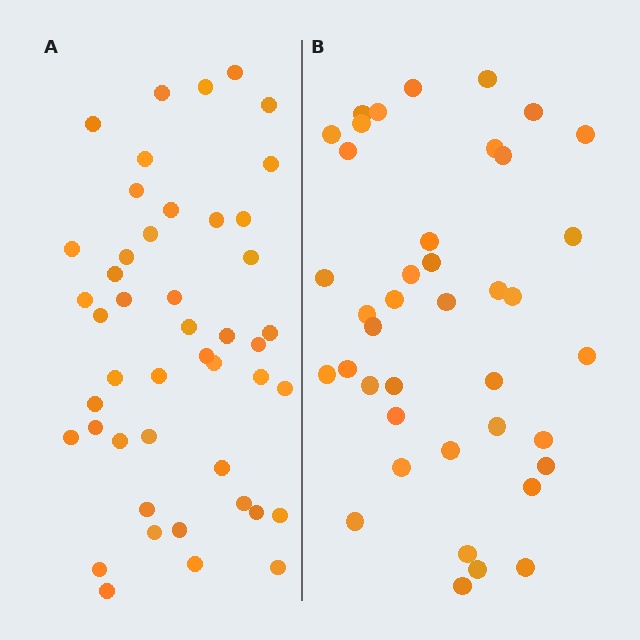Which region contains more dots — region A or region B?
Region A (the left region) has more dots.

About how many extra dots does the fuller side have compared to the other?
Region A has about 6 more dots than region B.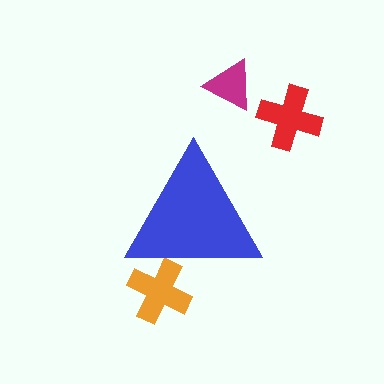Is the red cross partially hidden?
No, the red cross is fully visible.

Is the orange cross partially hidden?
Yes, the orange cross is partially hidden behind the blue triangle.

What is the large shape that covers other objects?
A blue triangle.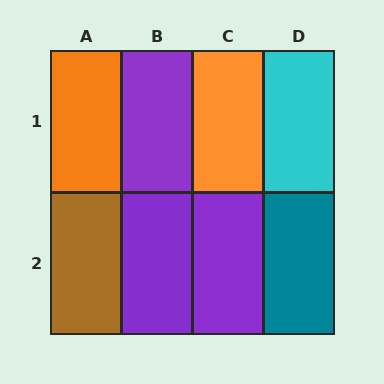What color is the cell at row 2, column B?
Purple.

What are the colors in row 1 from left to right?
Orange, purple, orange, cyan.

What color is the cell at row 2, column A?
Brown.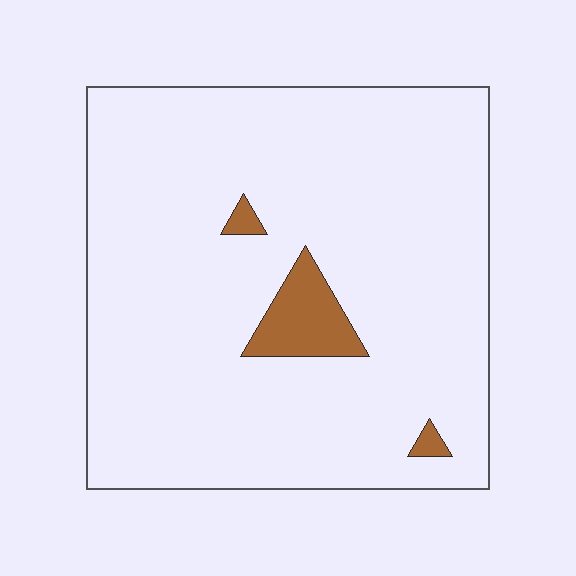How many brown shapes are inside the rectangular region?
3.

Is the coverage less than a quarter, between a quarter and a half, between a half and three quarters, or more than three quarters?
Less than a quarter.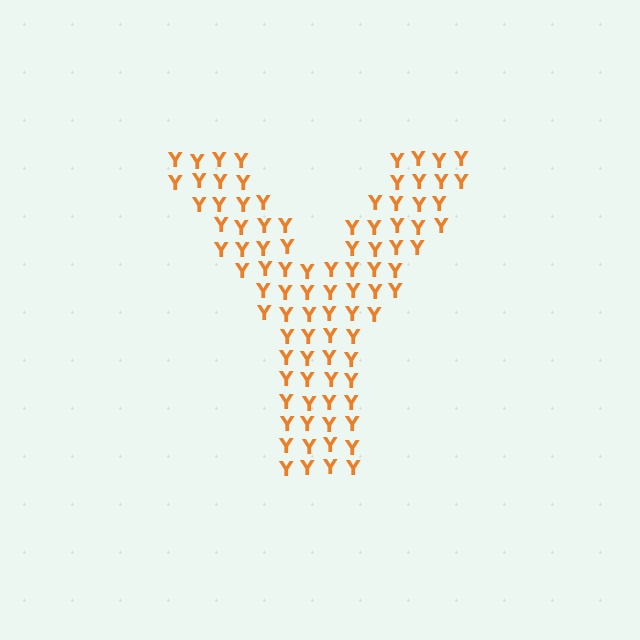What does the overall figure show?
The overall figure shows the letter Y.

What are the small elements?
The small elements are letter Y's.